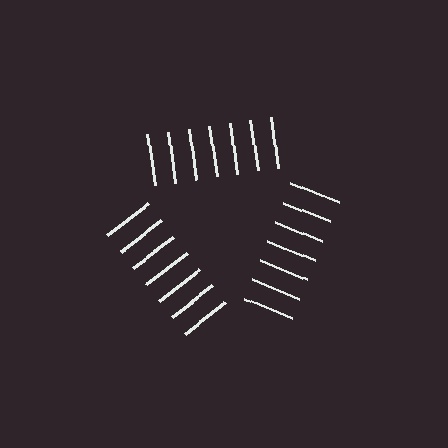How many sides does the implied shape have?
3 sides — the line-ends trace a triangle.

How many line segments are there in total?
21 — 7 along each of the 3 edges.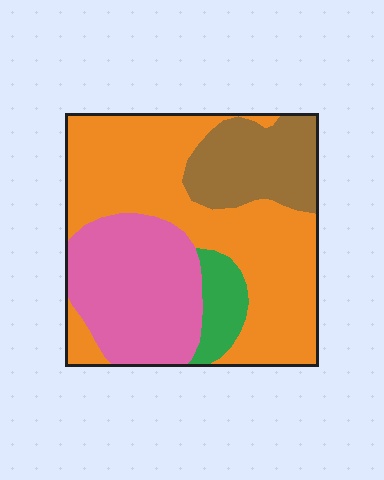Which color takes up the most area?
Orange, at roughly 50%.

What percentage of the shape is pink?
Pink covers around 25% of the shape.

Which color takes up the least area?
Green, at roughly 5%.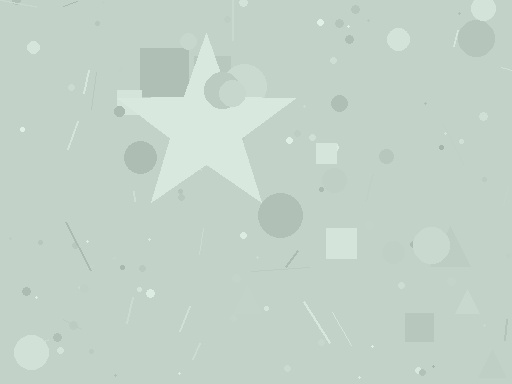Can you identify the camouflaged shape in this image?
The camouflaged shape is a star.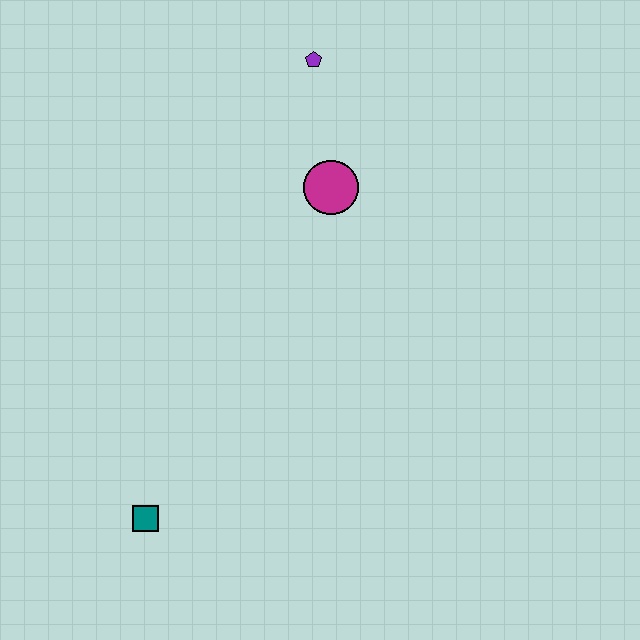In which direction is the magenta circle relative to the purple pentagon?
The magenta circle is below the purple pentagon.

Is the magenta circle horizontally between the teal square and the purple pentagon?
No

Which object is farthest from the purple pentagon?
The teal square is farthest from the purple pentagon.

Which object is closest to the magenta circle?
The purple pentagon is closest to the magenta circle.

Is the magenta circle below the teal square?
No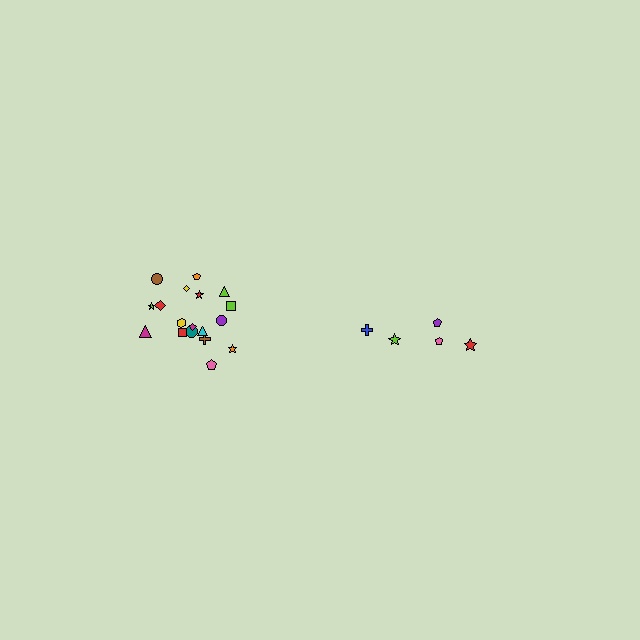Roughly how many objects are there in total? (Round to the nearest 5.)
Roughly 25 objects in total.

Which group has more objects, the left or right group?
The left group.